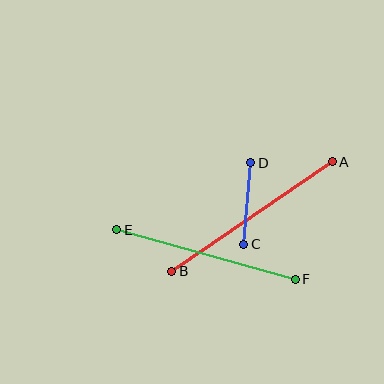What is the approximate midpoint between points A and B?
The midpoint is at approximately (252, 217) pixels.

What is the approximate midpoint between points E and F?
The midpoint is at approximately (206, 254) pixels.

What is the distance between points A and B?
The distance is approximately 194 pixels.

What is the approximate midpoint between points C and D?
The midpoint is at approximately (247, 204) pixels.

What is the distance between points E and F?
The distance is approximately 185 pixels.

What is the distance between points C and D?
The distance is approximately 82 pixels.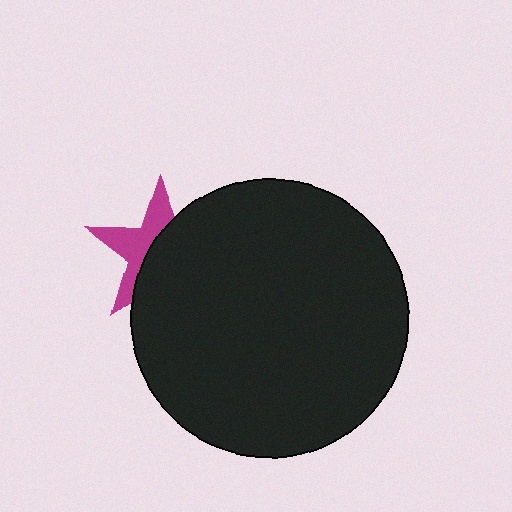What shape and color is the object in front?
The object in front is a black circle.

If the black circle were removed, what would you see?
You would see the complete magenta star.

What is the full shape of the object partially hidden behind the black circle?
The partially hidden object is a magenta star.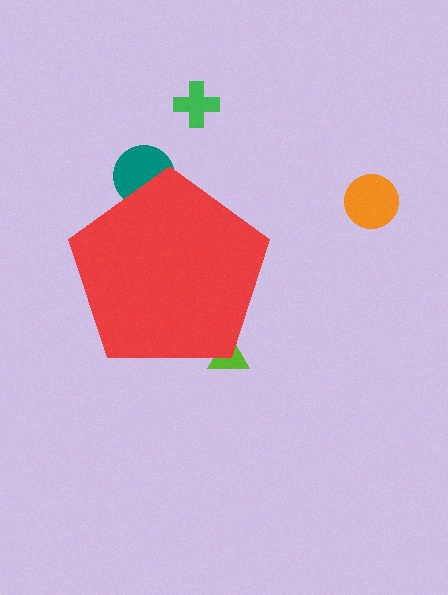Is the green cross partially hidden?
No, the green cross is fully visible.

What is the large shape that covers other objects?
A red pentagon.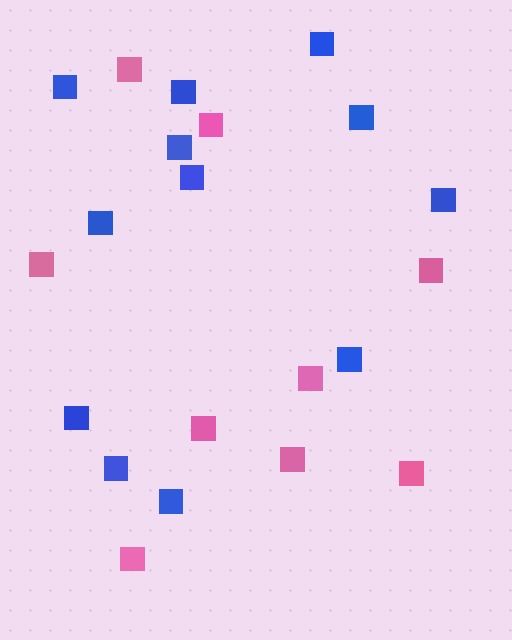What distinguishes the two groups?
There are 2 groups: one group of pink squares (9) and one group of blue squares (12).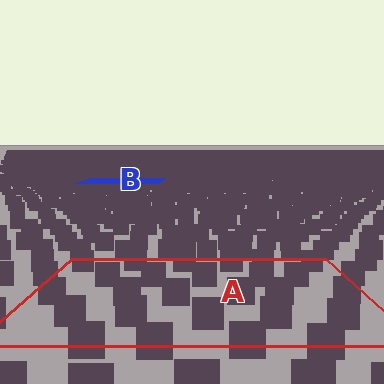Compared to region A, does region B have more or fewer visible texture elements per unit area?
Region B has more texture elements per unit area — they are packed more densely because it is farther away.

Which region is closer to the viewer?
Region A is closer. The texture elements there are larger and more spread out.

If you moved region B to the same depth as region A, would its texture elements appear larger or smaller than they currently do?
They would appear larger. At a closer depth, the same texture elements are projected at a bigger on-screen size.